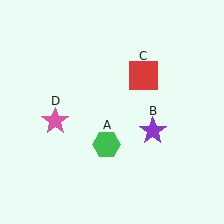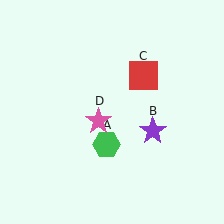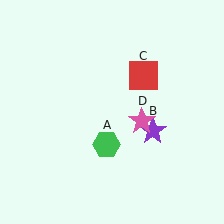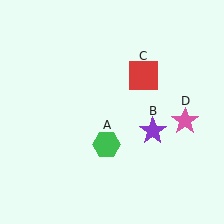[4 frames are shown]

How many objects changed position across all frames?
1 object changed position: pink star (object D).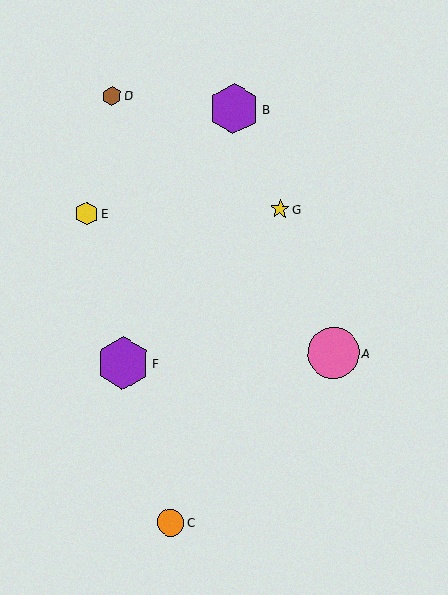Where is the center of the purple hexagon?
The center of the purple hexagon is at (234, 109).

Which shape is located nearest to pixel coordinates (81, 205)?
The yellow hexagon (labeled E) at (86, 214) is nearest to that location.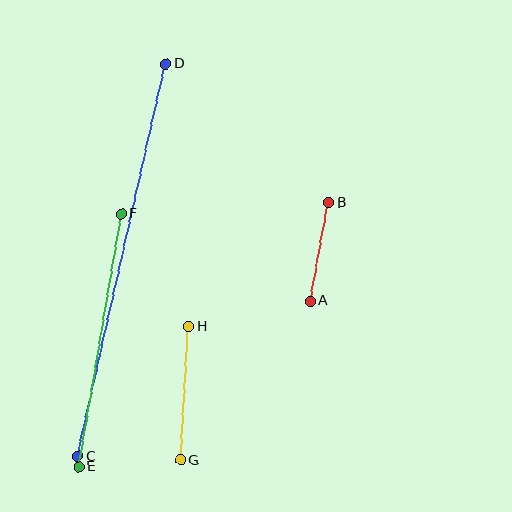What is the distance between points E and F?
The distance is approximately 256 pixels.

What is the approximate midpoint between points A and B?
The midpoint is at approximately (319, 252) pixels.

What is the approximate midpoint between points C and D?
The midpoint is at approximately (122, 260) pixels.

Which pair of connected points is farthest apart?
Points C and D are farthest apart.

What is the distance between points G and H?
The distance is approximately 134 pixels.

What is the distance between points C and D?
The distance is approximately 402 pixels.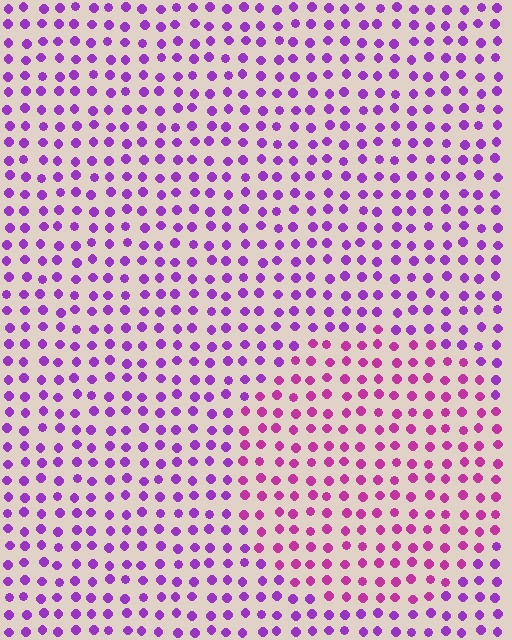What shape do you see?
I see a circle.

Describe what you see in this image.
The image is filled with small purple elements in a uniform arrangement. A circle-shaped region is visible where the elements are tinted to a slightly different hue, forming a subtle color boundary.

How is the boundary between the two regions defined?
The boundary is defined purely by a slight shift in hue (about 31 degrees). Spacing, size, and orientation are identical on both sides.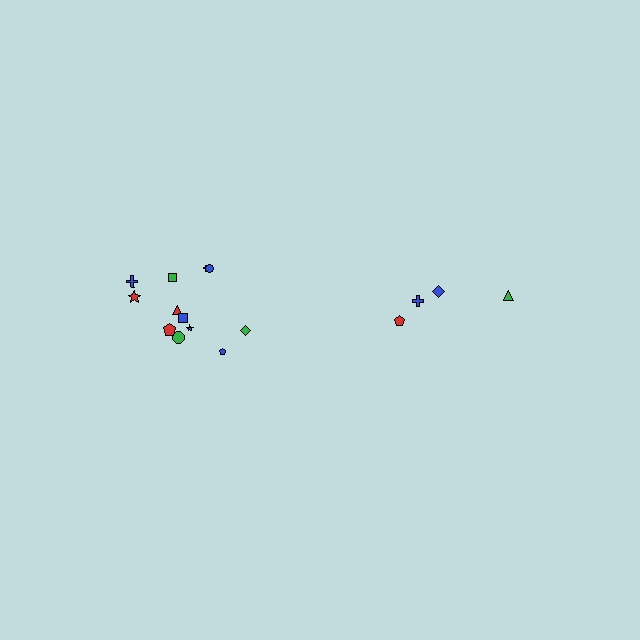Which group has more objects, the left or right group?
The left group.